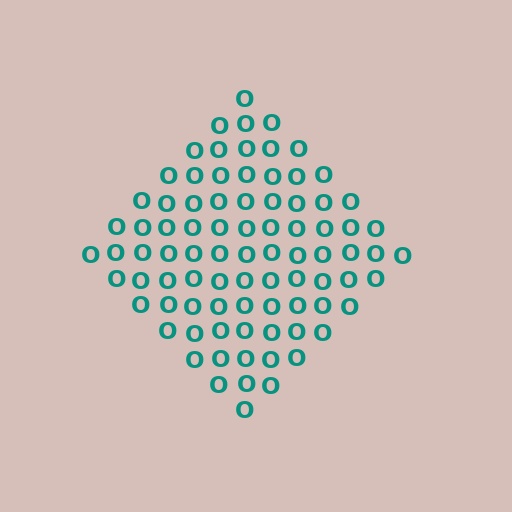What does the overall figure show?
The overall figure shows a diamond.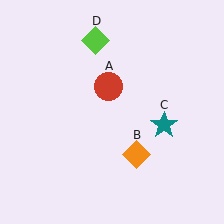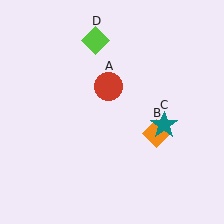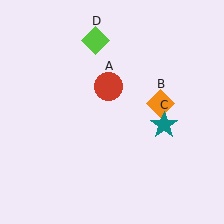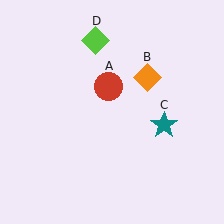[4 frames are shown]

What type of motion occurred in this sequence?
The orange diamond (object B) rotated counterclockwise around the center of the scene.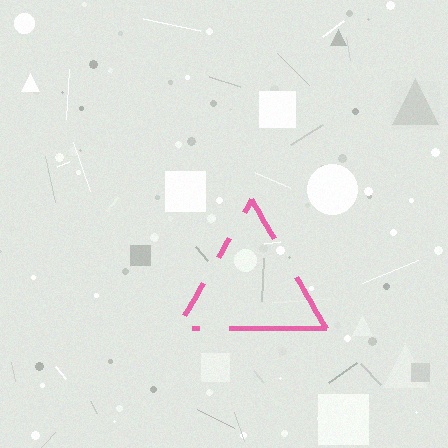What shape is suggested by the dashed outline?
The dashed outline suggests a triangle.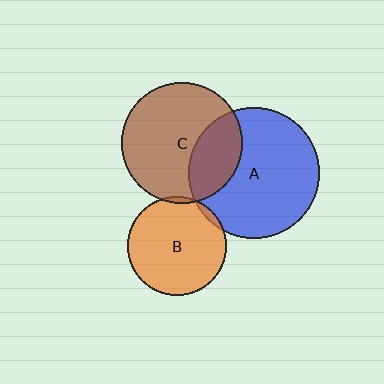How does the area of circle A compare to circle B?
Approximately 1.7 times.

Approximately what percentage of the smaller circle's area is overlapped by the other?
Approximately 5%.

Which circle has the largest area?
Circle A (blue).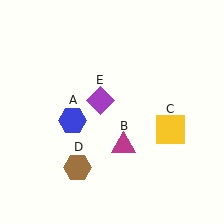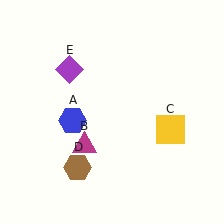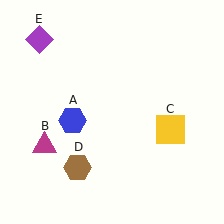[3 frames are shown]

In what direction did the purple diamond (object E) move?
The purple diamond (object E) moved up and to the left.